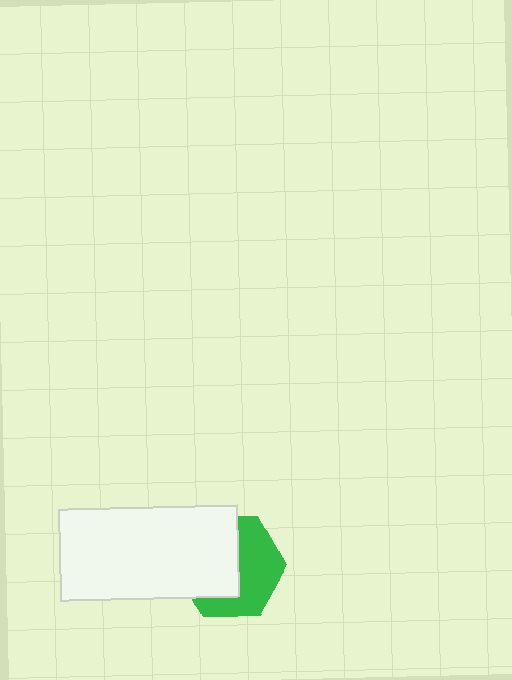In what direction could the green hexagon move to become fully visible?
The green hexagon could move toward the lower-right. That would shift it out from behind the white rectangle entirely.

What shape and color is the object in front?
The object in front is a white rectangle.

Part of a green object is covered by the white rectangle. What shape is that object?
It is a hexagon.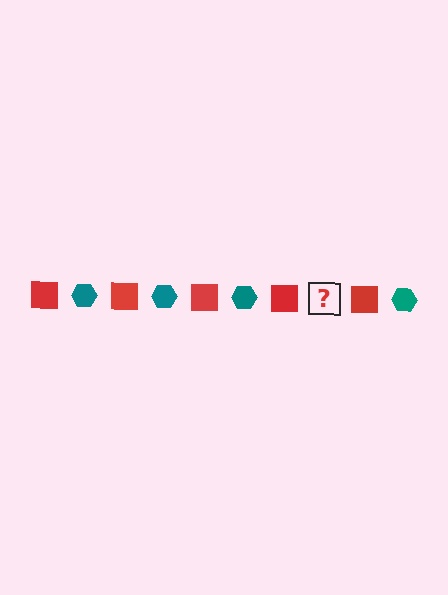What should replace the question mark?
The question mark should be replaced with a teal hexagon.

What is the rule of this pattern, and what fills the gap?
The rule is that the pattern alternates between red square and teal hexagon. The gap should be filled with a teal hexagon.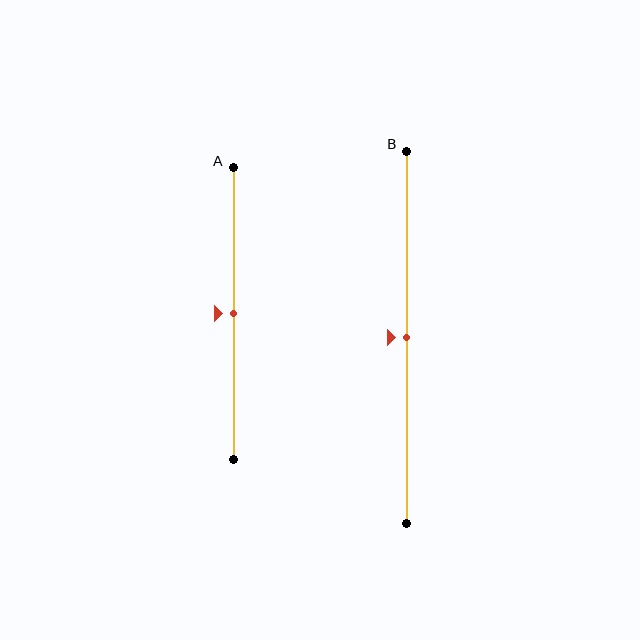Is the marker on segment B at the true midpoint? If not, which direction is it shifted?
Yes, the marker on segment B is at the true midpoint.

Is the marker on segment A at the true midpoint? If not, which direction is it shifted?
Yes, the marker on segment A is at the true midpoint.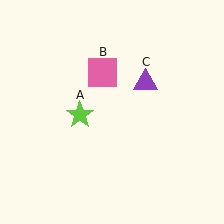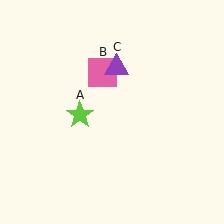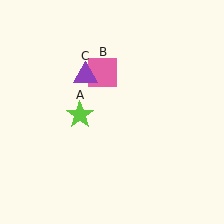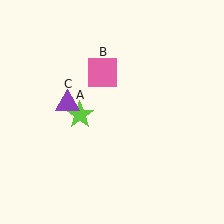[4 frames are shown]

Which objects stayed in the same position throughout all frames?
Lime star (object A) and pink square (object B) remained stationary.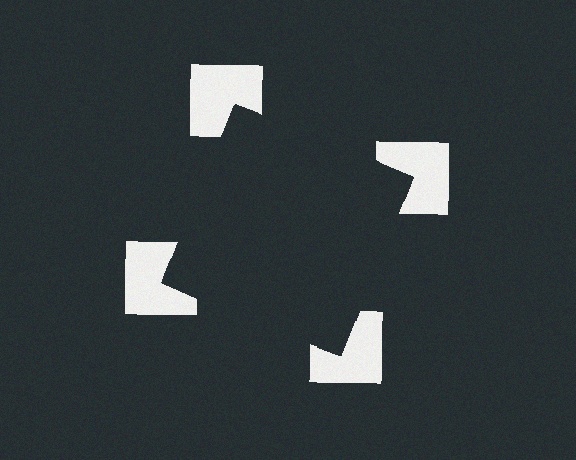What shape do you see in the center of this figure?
An illusory square — its edges are inferred from the aligned wedge cuts in the notched squares, not physically drawn.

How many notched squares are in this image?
There are 4 — one at each vertex of the illusory square.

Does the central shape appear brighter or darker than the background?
It typically appears slightly darker than the background, even though no actual brightness change is drawn.